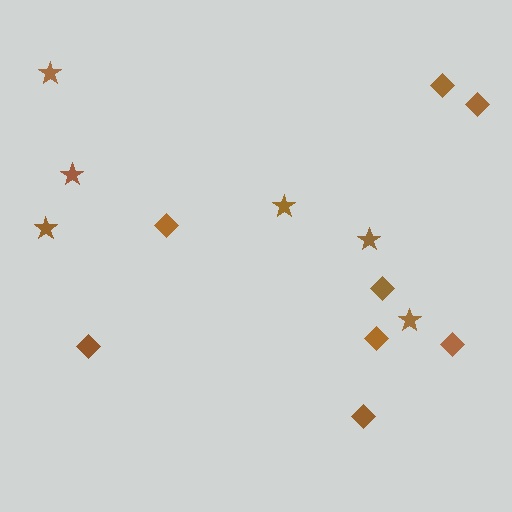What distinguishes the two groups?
There are 2 groups: one group of stars (6) and one group of diamonds (8).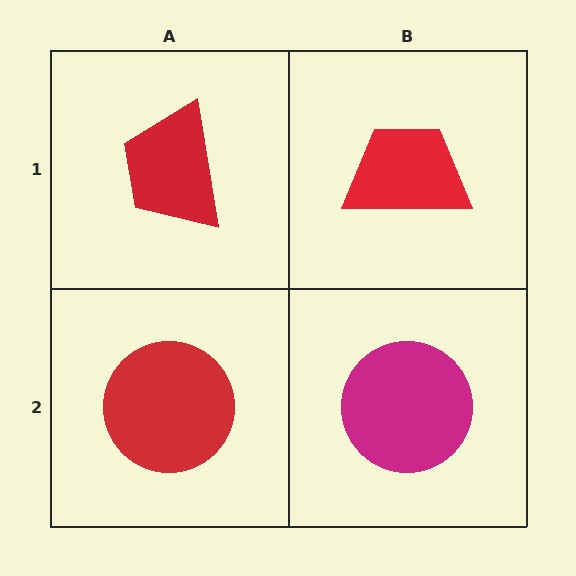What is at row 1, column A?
A red trapezoid.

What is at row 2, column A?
A red circle.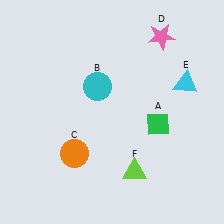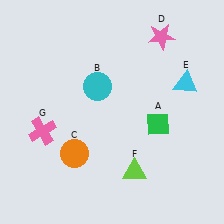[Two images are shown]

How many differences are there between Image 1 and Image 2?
There is 1 difference between the two images.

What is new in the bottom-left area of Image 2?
A pink cross (G) was added in the bottom-left area of Image 2.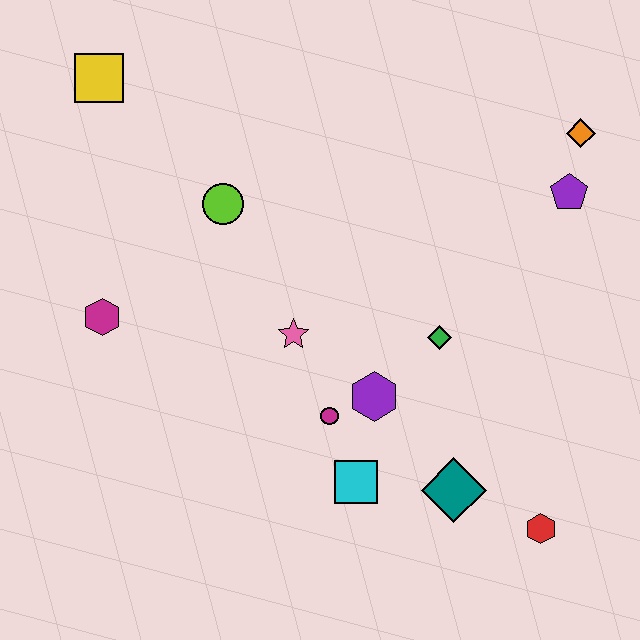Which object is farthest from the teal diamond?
The yellow square is farthest from the teal diamond.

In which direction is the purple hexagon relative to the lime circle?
The purple hexagon is below the lime circle.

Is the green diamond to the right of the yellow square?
Yes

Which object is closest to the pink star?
The magenta circle is closest to the pink star.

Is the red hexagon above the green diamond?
No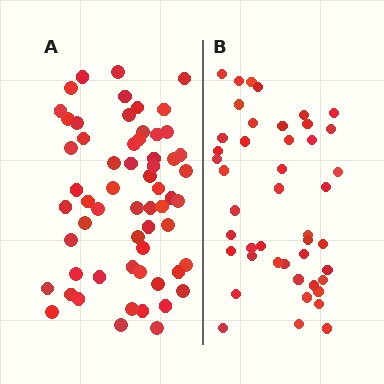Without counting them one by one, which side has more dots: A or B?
Region A (the left region) has more dots.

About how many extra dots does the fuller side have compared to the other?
Region A has approximately 15 more dots than region B.